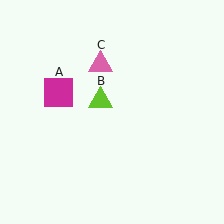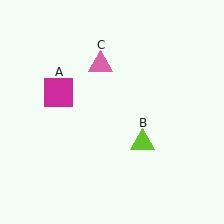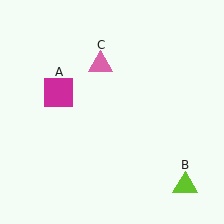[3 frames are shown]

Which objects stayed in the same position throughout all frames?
Magenta square (object A) and pink triangle (object C) remained stationary.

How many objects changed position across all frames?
1 object changed position: lime triangle (object B).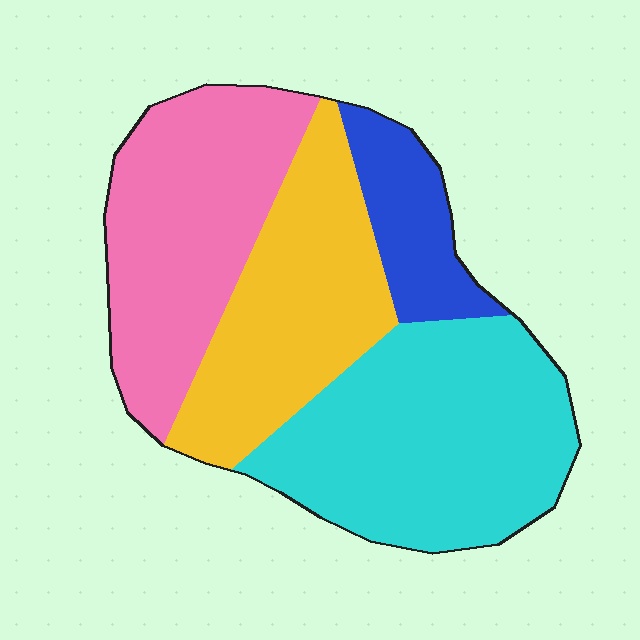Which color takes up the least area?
Blue, at roughly 10%.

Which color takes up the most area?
Cyan, at roughly 35%.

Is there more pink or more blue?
Pink.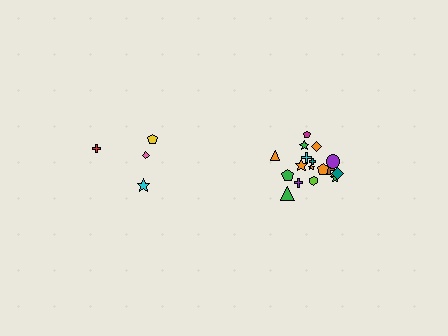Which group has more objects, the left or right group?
The right group.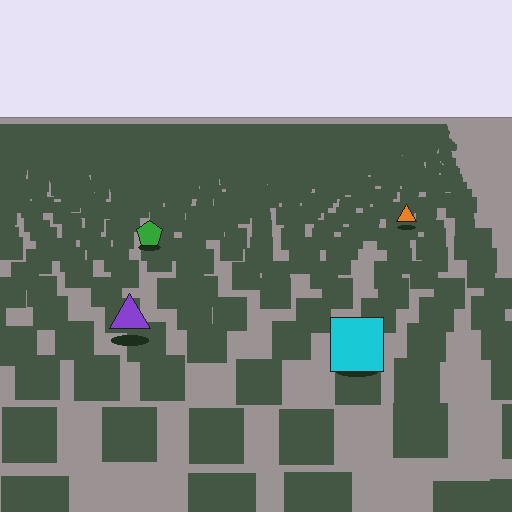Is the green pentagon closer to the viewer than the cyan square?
No. The cyan square is closer — you can tell from the texture gradient: the ground texture is coarser near it.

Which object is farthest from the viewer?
The orange triangle is farthest from the viewer. It appears smaller and the ground texture around it is denser.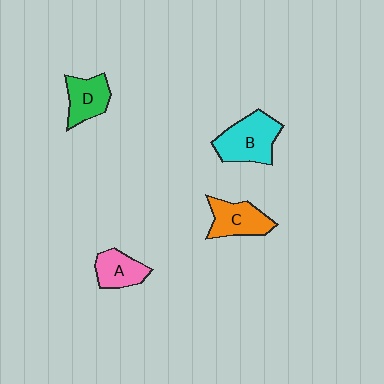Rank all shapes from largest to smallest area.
From largest to smallest: B (cyan), C (orange), D (green), A (pink).